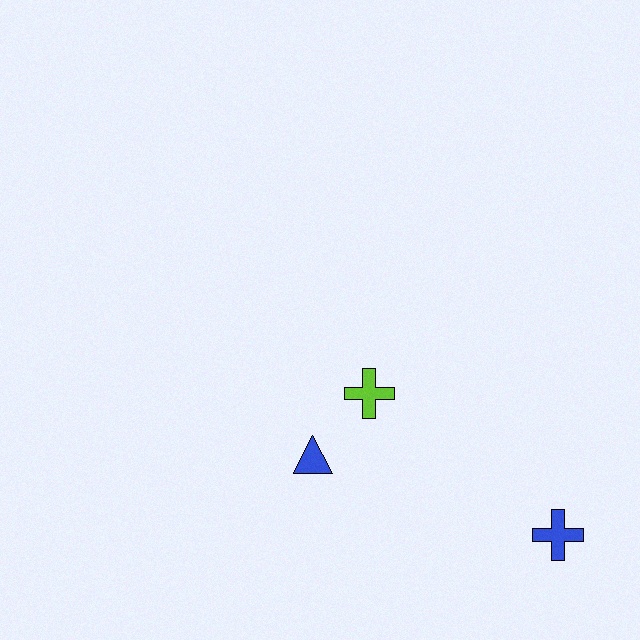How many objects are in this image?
There are 3 objects.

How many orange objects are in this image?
There are no orange objects.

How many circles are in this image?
There are no circles.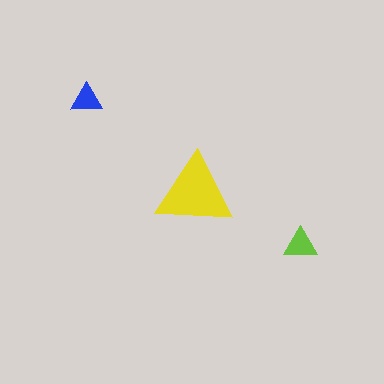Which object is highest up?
The blue triangle is topmost.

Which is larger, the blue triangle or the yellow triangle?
The yellow one.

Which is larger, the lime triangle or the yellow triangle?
The yellow one.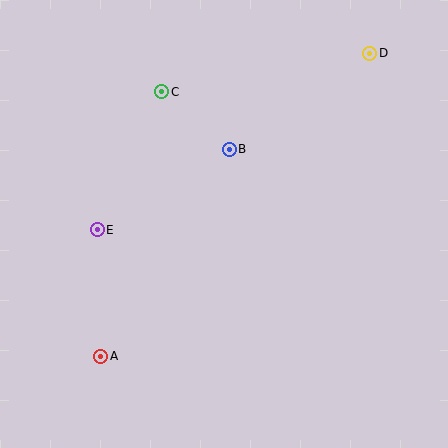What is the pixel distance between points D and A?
The distance between D and A is 406 pixels.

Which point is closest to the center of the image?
Point B at (229, 149) is closest to the center.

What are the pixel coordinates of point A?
Point A is at (101, 356).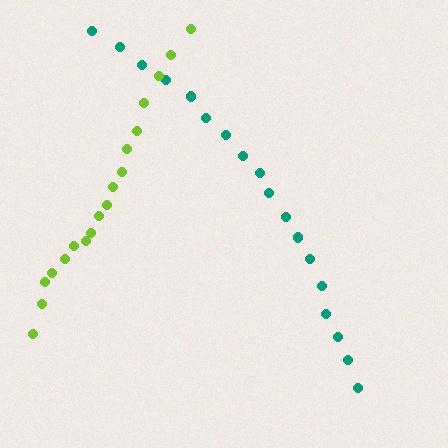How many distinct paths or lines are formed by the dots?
There are 2 distinct paths.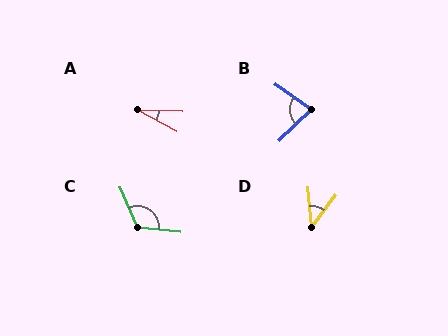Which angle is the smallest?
A, at approximately 27 degrees.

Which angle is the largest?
C, at approximately 120 degrees.